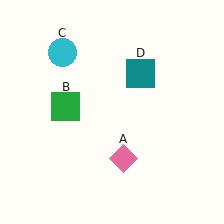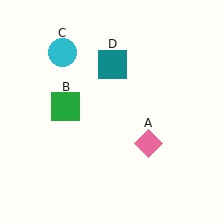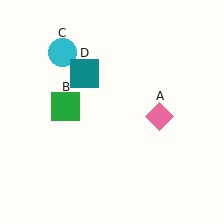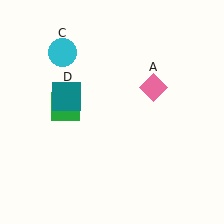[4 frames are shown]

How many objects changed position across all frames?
2 objects changed position: pink diamond (object A), teal square (object D).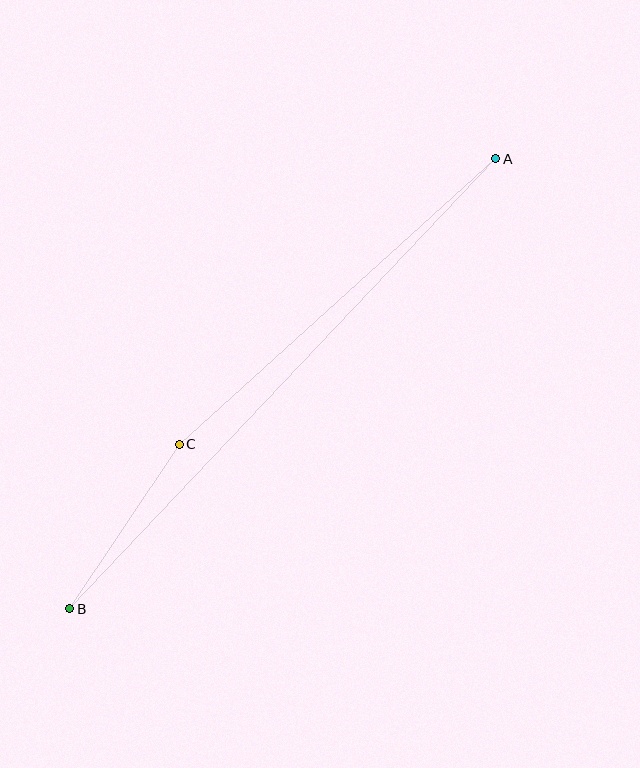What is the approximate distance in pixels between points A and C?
The distance between A and C is approximately 426 pixels.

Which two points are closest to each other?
Points B and C are closest to each other.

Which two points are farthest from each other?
Points A and B are farthest from each other.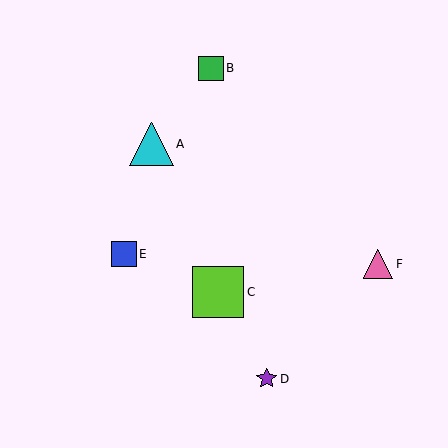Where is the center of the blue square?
The center of the blue square is at (124, 254).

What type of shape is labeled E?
Shape E is a blue square.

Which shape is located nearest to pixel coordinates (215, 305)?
The lime square (labeled C) at (218, 292) is nearest to that location.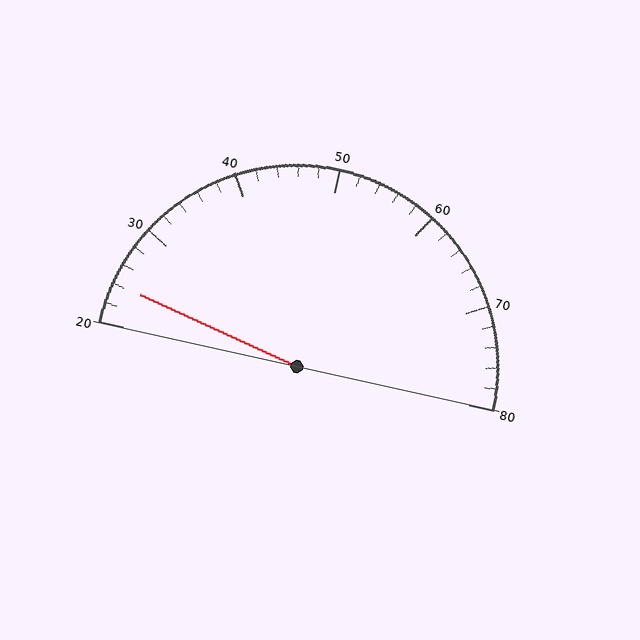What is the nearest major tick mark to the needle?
The nearest major tick mark is 20.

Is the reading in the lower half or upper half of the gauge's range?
The reading is in the lower half of the range (20 to 80).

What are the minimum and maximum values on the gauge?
The gauge ranges from 20 to 80.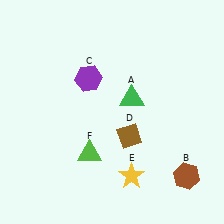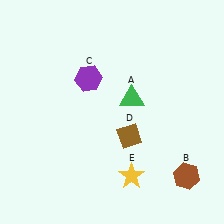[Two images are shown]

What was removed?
The lime triangle (F) was removed in Image 2.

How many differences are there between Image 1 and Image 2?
There is 1 difference between the two images.